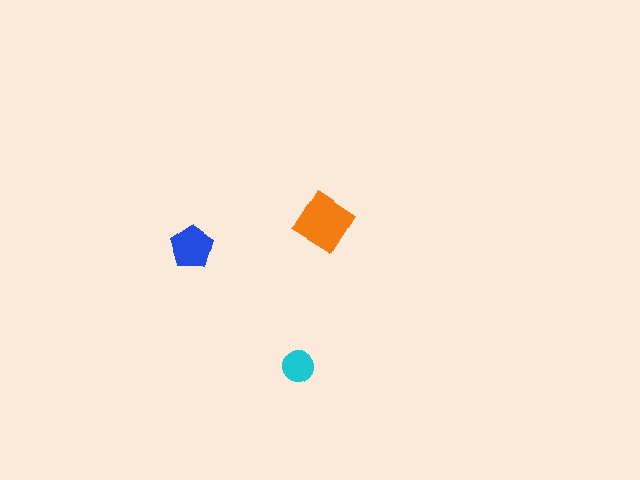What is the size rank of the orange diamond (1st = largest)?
1st.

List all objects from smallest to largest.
The cyan circle, the blue pentagon, the orange diamond.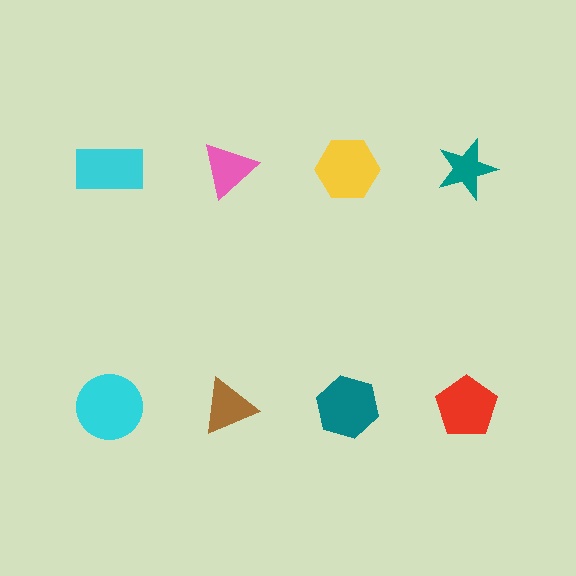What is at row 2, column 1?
A cyan circle.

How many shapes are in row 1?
4 shapes.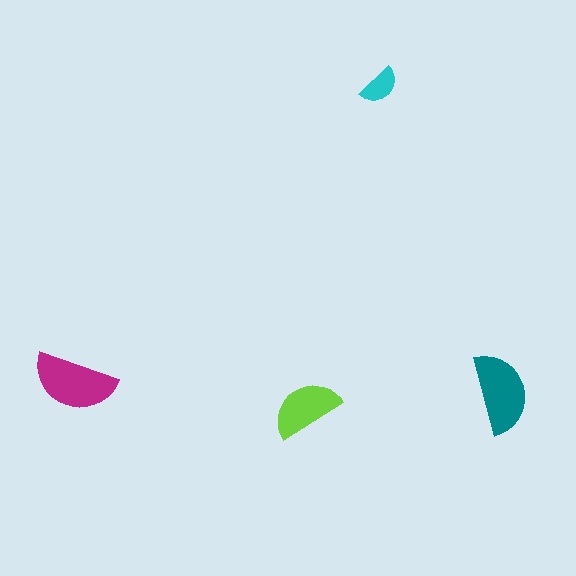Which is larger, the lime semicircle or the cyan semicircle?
The lime one.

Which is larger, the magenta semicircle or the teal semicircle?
The magenta one.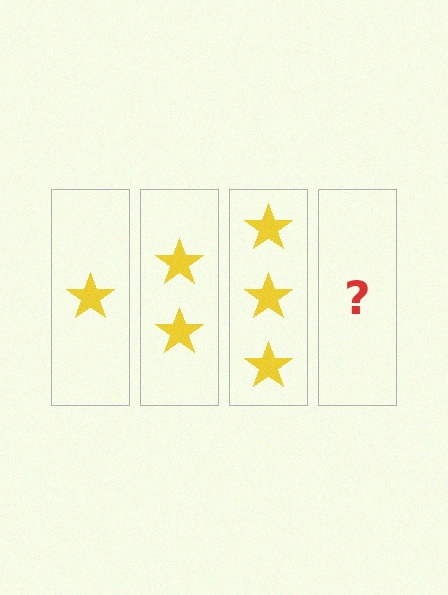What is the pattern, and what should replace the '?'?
The pattern is that each step adds one more star. The '?' should be 4 stars.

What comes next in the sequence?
The next element should be 4 stars.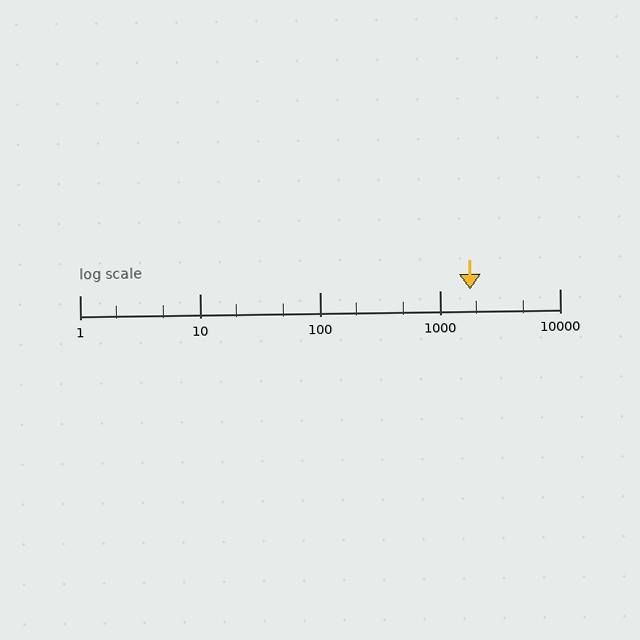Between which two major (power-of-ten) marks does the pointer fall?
The pointer is between 1000 and 10000.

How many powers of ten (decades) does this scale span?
The scale spans 4 decades, from 1 to 10000.